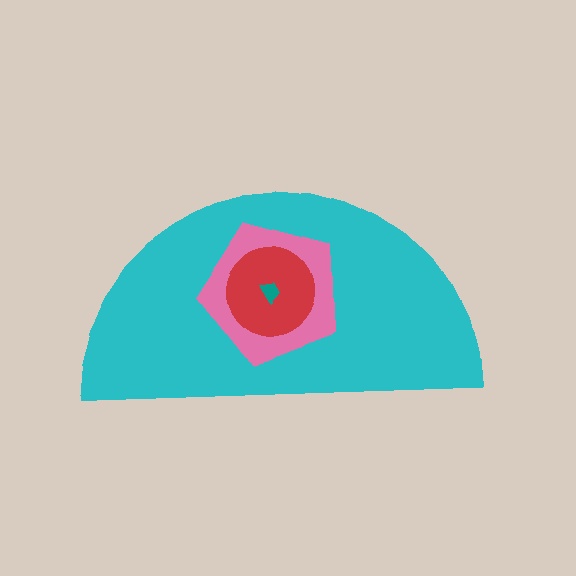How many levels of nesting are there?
4.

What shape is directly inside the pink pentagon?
The red circle.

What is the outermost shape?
The cyan semicircle.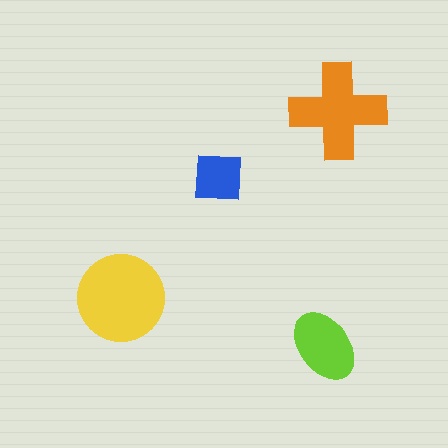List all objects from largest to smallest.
The yellow circle, the orange cross, the lime ellipse, the blue square.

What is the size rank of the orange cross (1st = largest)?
2nd.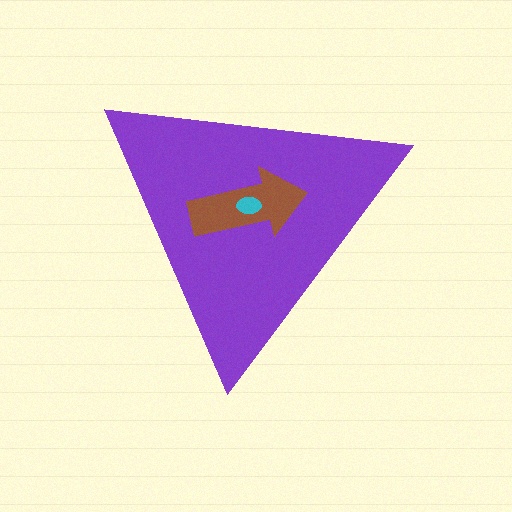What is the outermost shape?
The purple triangle.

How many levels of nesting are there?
3.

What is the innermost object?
The cyan ellipse.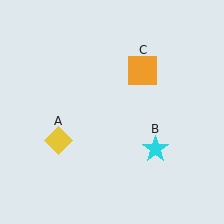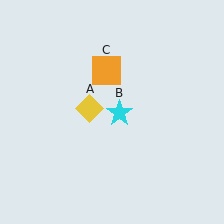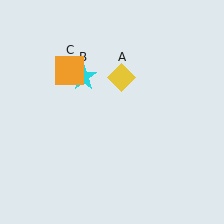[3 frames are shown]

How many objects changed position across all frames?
3 objects changed position: yellow diamond (object A), cyan star (object B), orange square (object C).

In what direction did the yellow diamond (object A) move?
The yellow diamond (object A) moved up and to the right.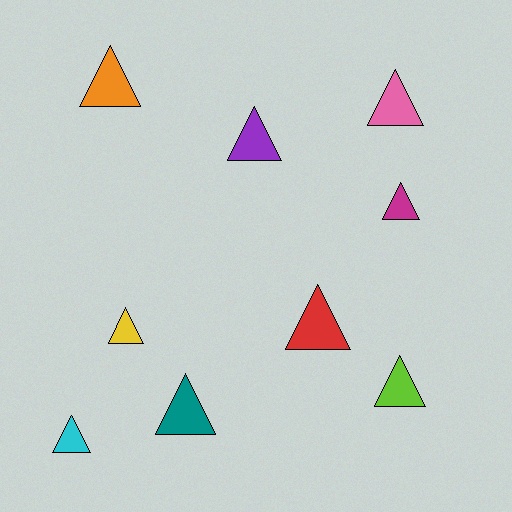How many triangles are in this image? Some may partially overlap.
There are 9 triangles.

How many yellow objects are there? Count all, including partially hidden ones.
There is 1 yellow object.